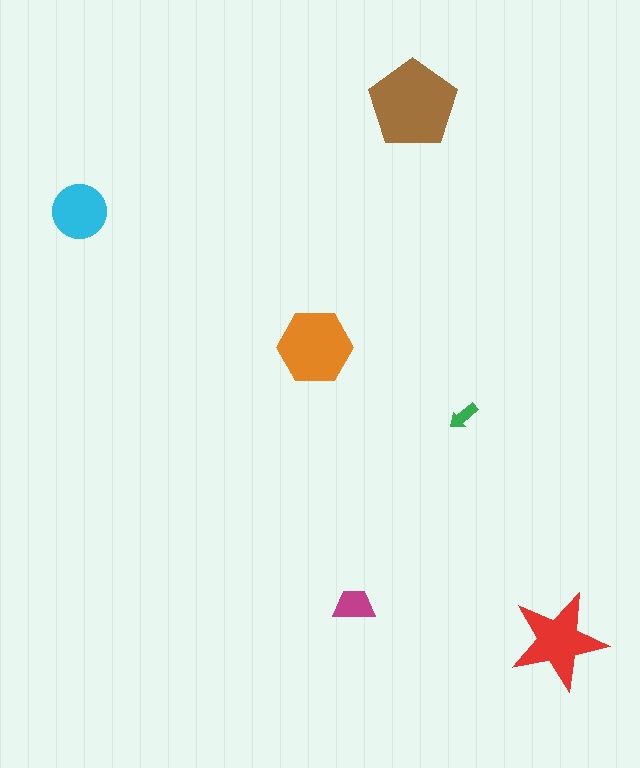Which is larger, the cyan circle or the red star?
The red star.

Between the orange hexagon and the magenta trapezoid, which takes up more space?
The orange hexagon.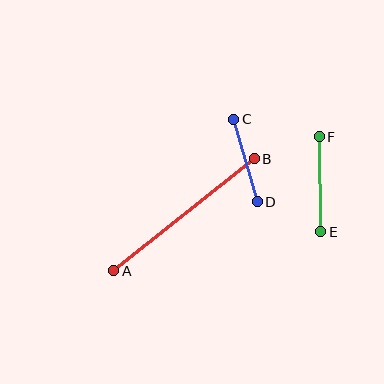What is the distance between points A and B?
The distance is approximately 179 pixels.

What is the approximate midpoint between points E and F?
The midpoint is at approximately (320, 184) pixels.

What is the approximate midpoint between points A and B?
The midpoint is at approximately (184, 215) pixels.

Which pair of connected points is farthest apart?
Points A and B are farthest apart.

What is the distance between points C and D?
The distance is approximately 86 pixels.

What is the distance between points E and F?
The distance is approximately 95 pixels.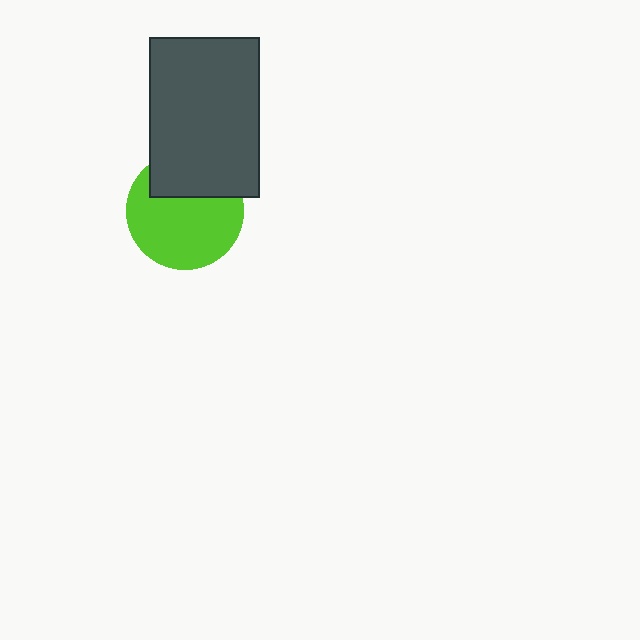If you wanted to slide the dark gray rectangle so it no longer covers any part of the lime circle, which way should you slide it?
Slide it up — that is the most direct way to separate the two shapes.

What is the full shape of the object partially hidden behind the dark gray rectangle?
The partially hidden object is a lime circle.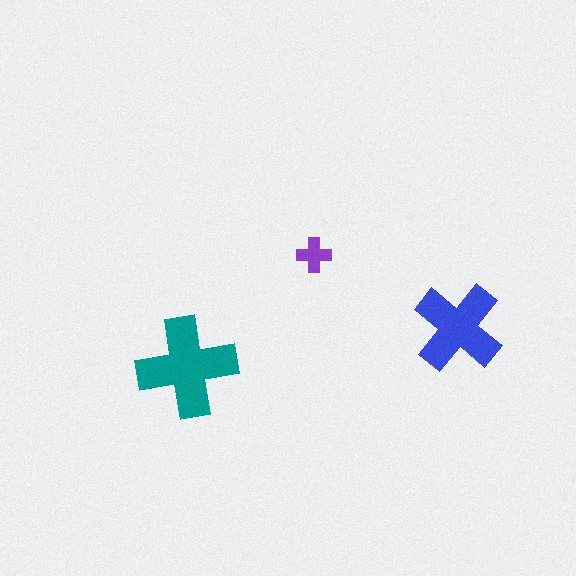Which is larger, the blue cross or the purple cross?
The blue one.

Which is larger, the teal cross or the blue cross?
The teal one.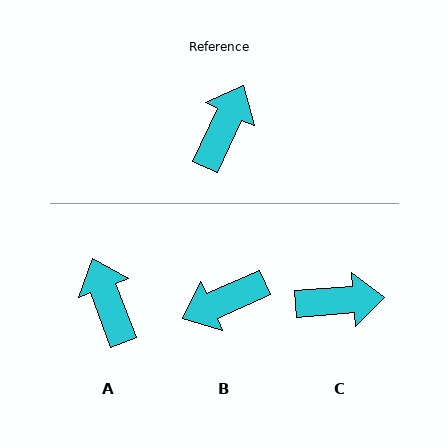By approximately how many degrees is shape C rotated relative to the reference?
Approximately 61 degrees clockwise.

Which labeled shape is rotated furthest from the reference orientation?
B, about 139 degrees away.